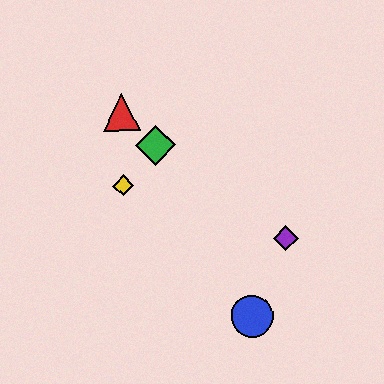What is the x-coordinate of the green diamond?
The green diamond is at x≈155.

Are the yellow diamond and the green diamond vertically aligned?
No, the yellow diamond is at x≈123 and the green diamond is at x≈155.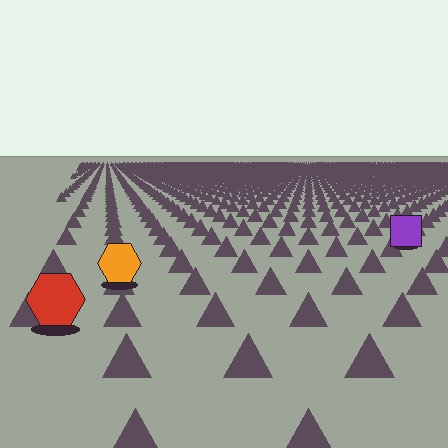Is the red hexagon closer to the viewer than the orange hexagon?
Yes. The red hexagon is closer — you can tell from the texture gradient: the ground texture is coarser near it.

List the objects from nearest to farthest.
From nearest to farthest: the red hexagon, the orange hexagon, the purple square.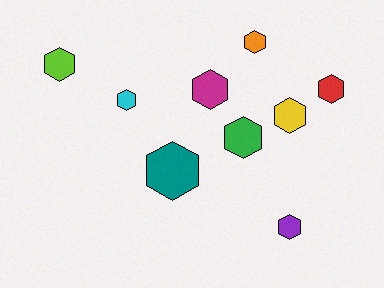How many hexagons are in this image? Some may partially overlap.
There are 9 hexagons.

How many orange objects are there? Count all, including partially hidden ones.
There is 1 orange object.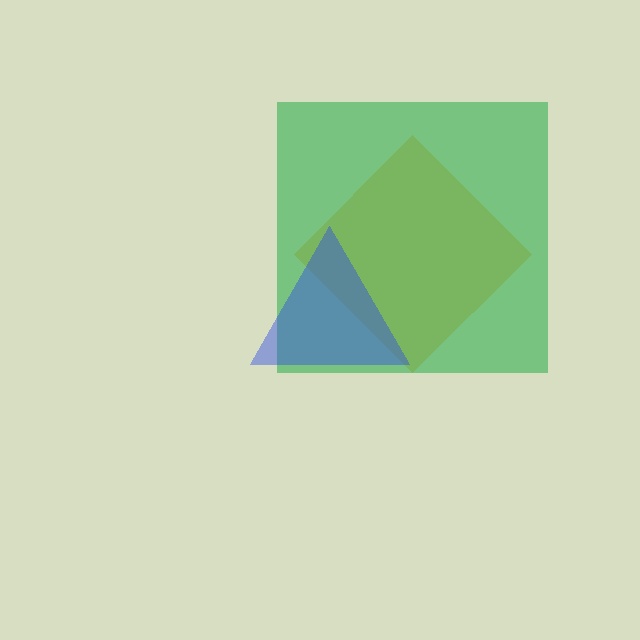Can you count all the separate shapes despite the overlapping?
Yes, there are 3 separate shapes.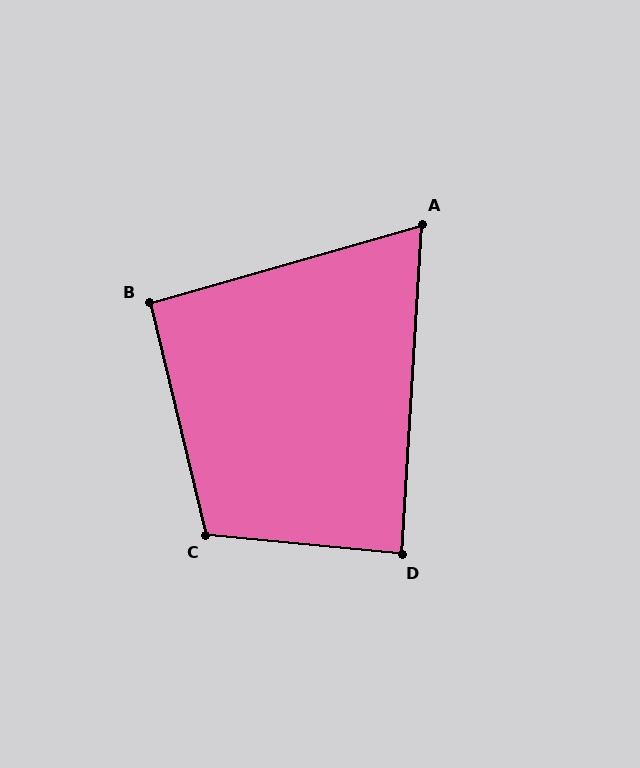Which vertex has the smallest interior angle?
A, at approximately 71 degrees.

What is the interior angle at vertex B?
Approximately 92 degrees (approximately right).